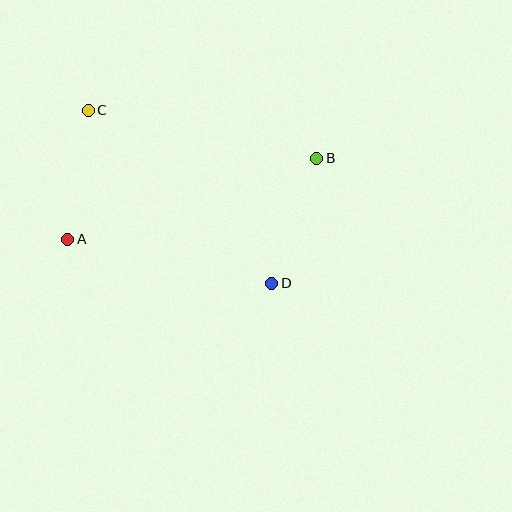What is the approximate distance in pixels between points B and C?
The distance between B and C is approximately 233 pixels.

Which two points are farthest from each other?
Points A and B are farthest from each other.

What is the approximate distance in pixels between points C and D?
The distance between C and D is approximately 252 pixels.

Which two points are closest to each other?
Points A and C are closest to each other.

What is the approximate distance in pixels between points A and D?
The distance between A and D is approximately 209 pixels.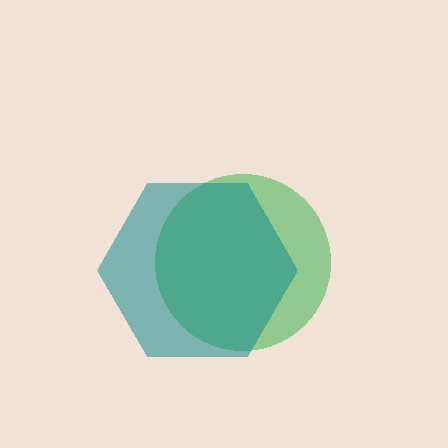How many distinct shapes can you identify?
There are 2 distinct shapes: a green circle, a teal hexagon.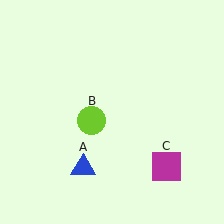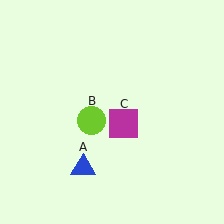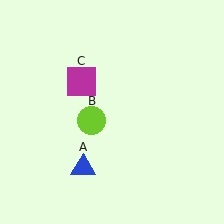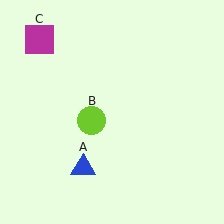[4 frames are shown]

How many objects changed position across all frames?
1 object changed position: magenta square (object C).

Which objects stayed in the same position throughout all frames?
Blue triangle (object A) and lime circle (object B) remained stationary.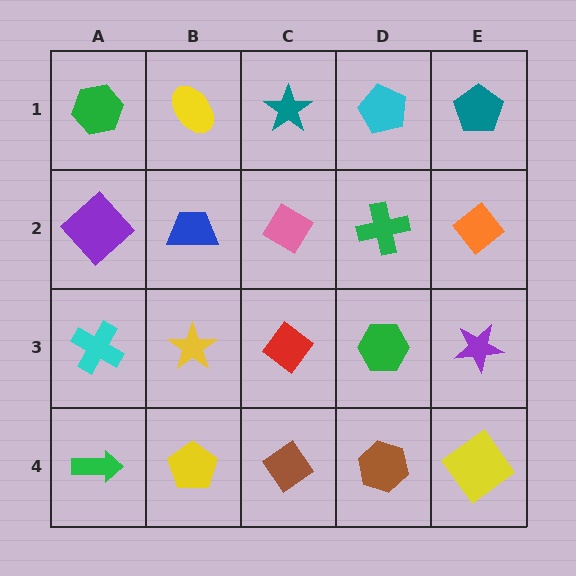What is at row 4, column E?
A yellow diamond.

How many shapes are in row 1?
5 shapes.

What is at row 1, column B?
A yellow ellipse.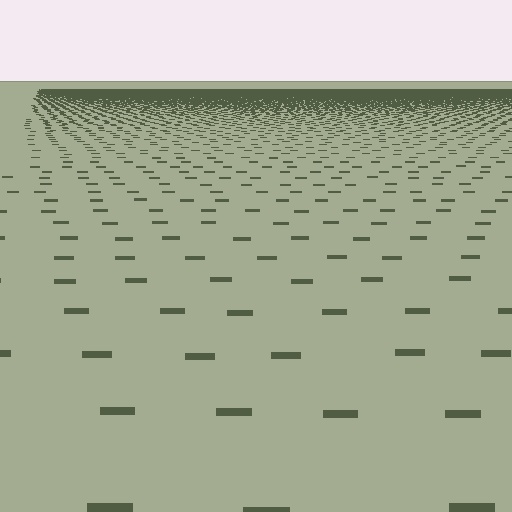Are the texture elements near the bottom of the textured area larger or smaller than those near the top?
Larger. Near the bottom, elements are closer to the viewer and appear at a bigger on-screen size.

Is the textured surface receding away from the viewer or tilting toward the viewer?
The surface is receding away from the viewer. Texture elements get smaller and denser toward the top.